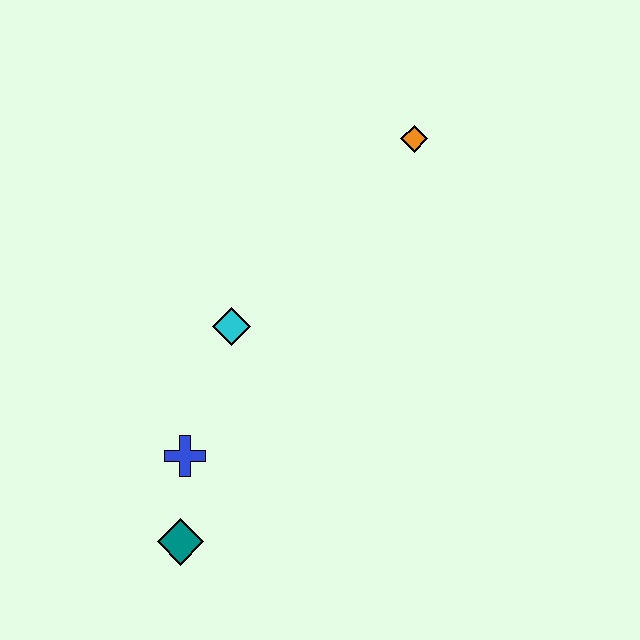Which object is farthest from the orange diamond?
The teal diamond is farthest from the orange diamond.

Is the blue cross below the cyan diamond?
Yes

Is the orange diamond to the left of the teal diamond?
No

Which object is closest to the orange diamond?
The cyan diamond is closest to the orange diamond.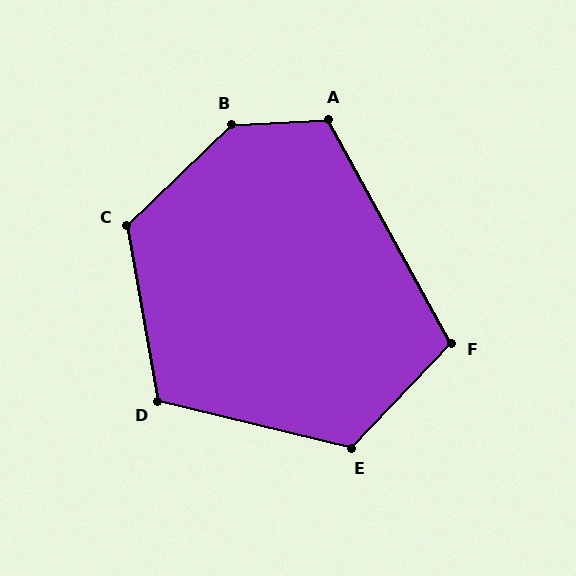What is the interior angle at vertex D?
Approximately 114 degrees (obtuse).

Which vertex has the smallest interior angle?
F, at approximately 108 degrees.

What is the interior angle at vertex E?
Approximately 120 degrees (obtuse).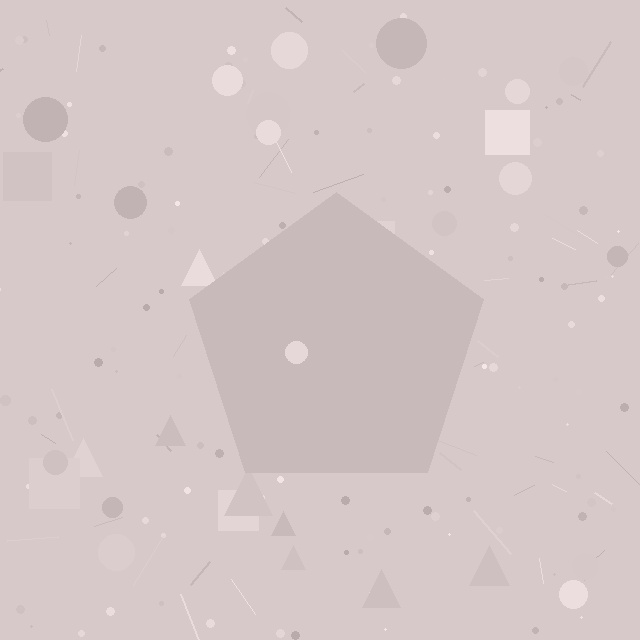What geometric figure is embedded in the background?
A pentagon is embedded in the background.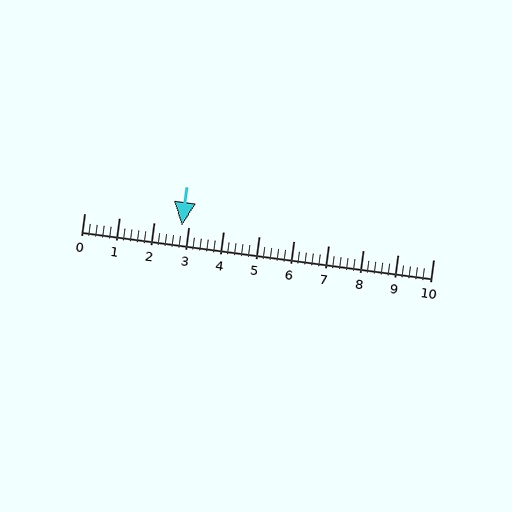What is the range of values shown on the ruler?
The ruler shows values from 0 to 10.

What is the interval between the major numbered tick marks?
The major tick marks are spaced 1 units apart.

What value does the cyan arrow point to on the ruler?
The cyan arrow points to approximately 2.8.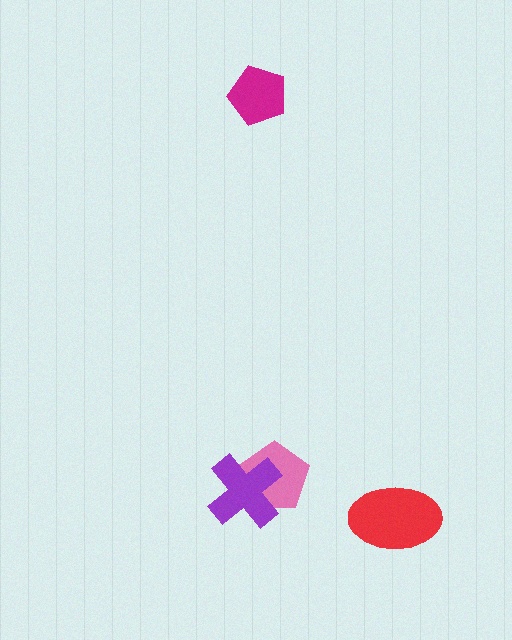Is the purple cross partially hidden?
No, no other shape covers it.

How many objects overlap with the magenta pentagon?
0 objects overlap with the magenta pentagon.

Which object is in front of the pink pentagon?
The purple cross is in front of the pink pentagon.